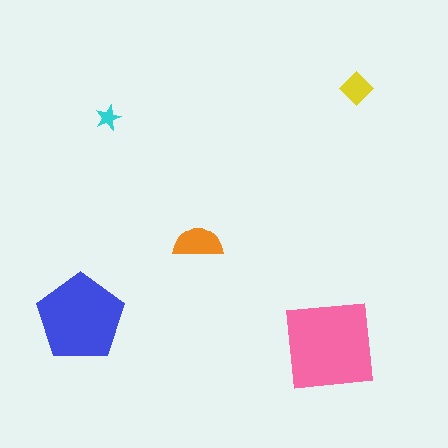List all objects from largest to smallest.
The pink square, the blue pentagon, the orange semicircle, the yellow diamond, the cyan star.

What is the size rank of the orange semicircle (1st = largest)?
3rd.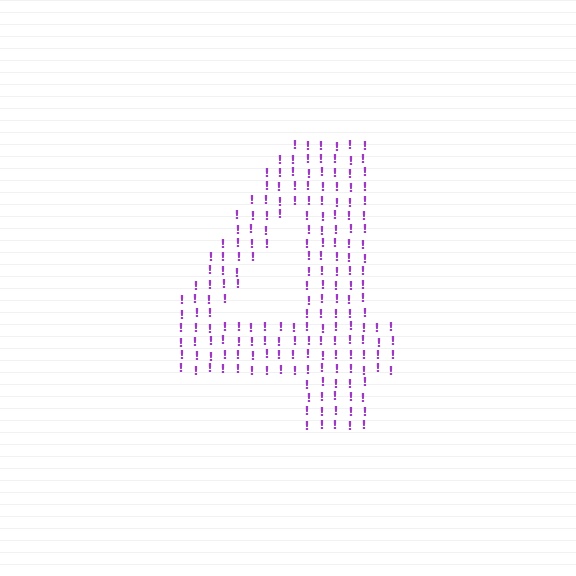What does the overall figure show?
The overall figure shows the digit 4.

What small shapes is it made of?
It is made of small exclamation marks.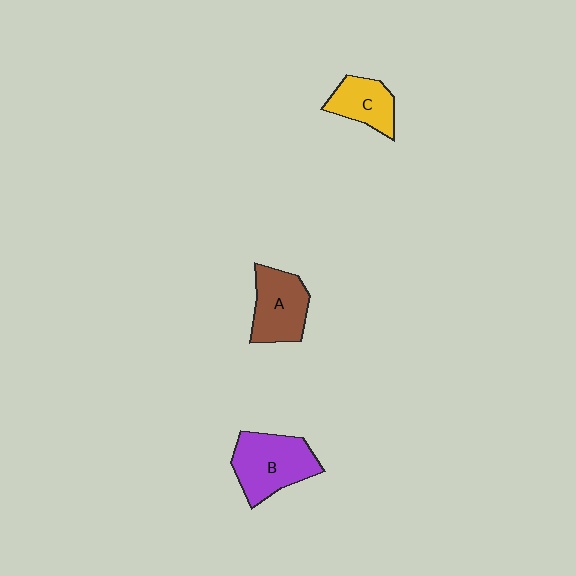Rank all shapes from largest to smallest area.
From largest to smallest: B (purple), A (brown), C (yellow).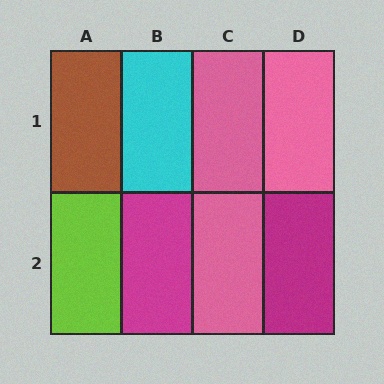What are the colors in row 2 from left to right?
Lime, magenta, pink, magenta.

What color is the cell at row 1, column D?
Pink.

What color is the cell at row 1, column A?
Brown.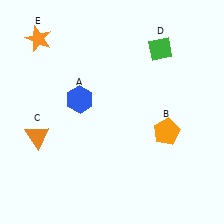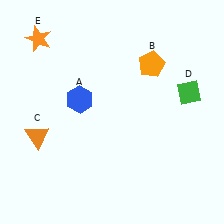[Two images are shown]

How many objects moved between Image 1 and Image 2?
2 objects moved between the two images.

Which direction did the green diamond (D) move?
The green diamond (D) moved down.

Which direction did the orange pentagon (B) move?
The orange pentagon (B) moved up.